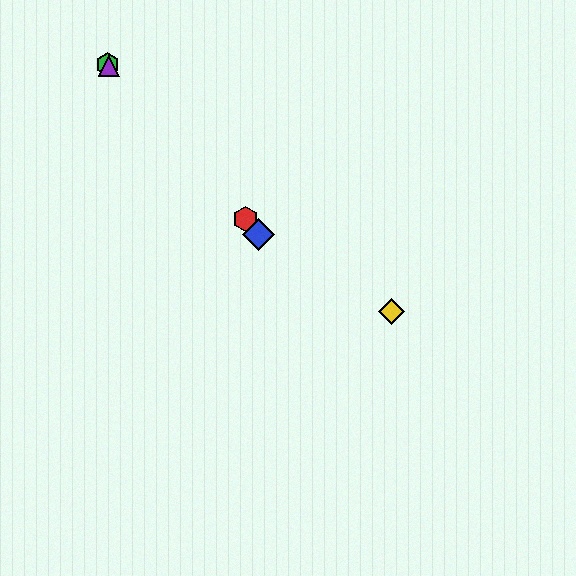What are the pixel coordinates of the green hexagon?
The green hexagon is at (108, 64).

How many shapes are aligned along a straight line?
4 shapes (the red hexagon, the blue diamond, the green hexagon, the purple triangle) are aligned along a straight line.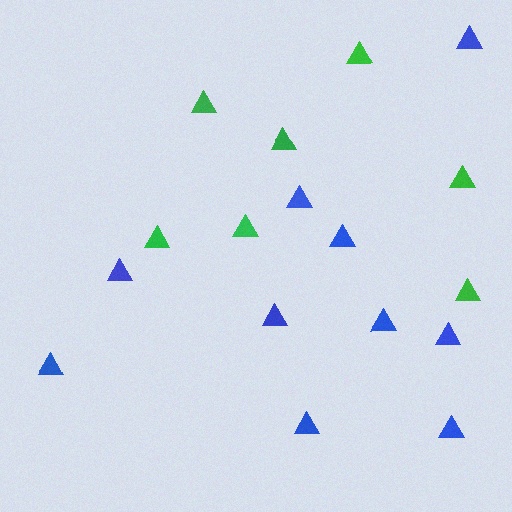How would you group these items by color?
There are 2 groups: one group of blue triangles (10) and one group of green triangles (7).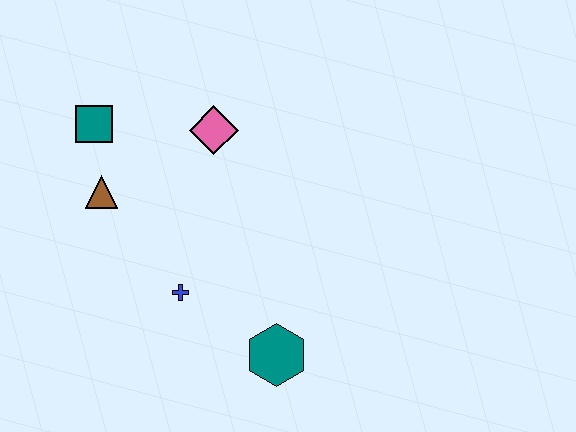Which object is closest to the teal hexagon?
The blue cross is closest to the teal hexagon.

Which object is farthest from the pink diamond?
The teal hexagon is farthest from the pink diamond.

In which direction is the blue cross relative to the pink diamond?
The blue cross is below the pink diamond.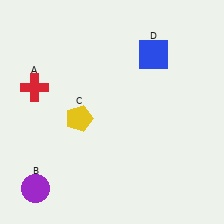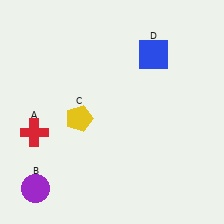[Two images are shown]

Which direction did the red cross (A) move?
The red cross (A) moved down.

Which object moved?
The red cross (A) moved down.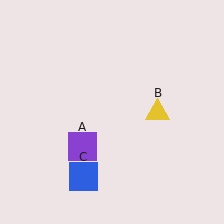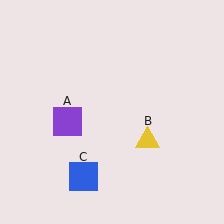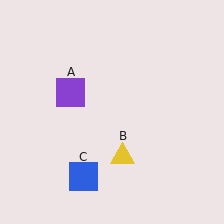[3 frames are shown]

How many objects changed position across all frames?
2 objects changed position: purple square (object A), yellow triangle (object B).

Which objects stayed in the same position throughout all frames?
Blue square (object C) remained stationary.